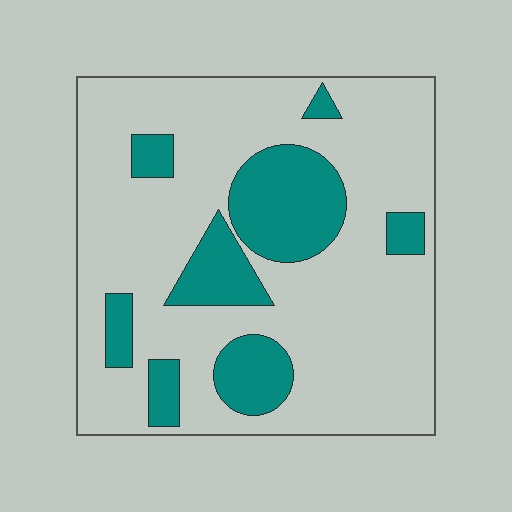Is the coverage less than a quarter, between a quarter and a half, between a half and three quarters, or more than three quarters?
Less than a quarter.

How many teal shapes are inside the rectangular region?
8.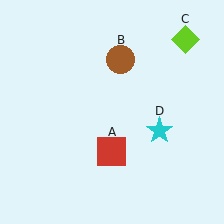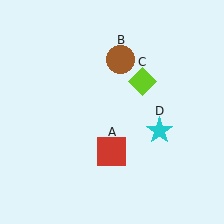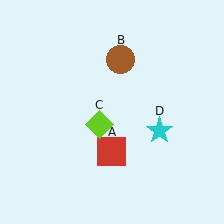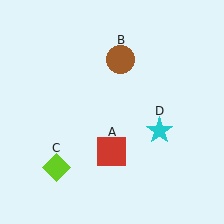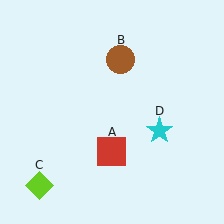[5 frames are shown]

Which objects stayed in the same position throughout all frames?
Red square (object A) and brown circle (object B) and cyan star (object D) remained stationary.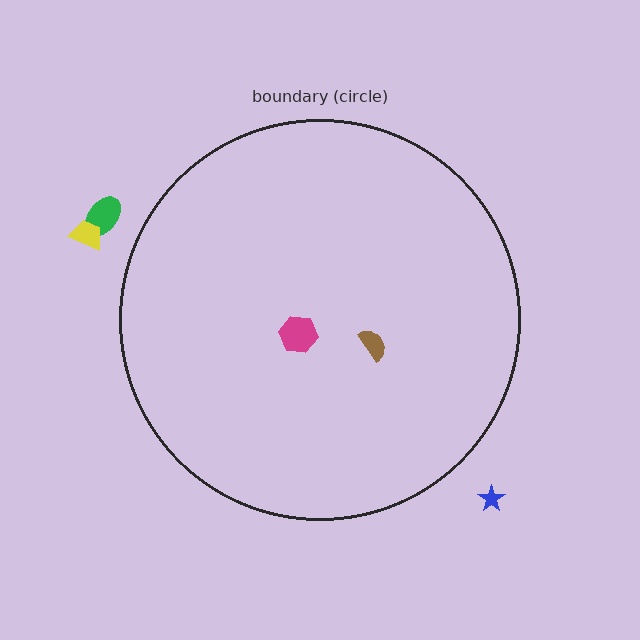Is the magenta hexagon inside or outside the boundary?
Inside.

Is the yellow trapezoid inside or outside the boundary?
Outside.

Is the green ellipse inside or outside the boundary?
Outside.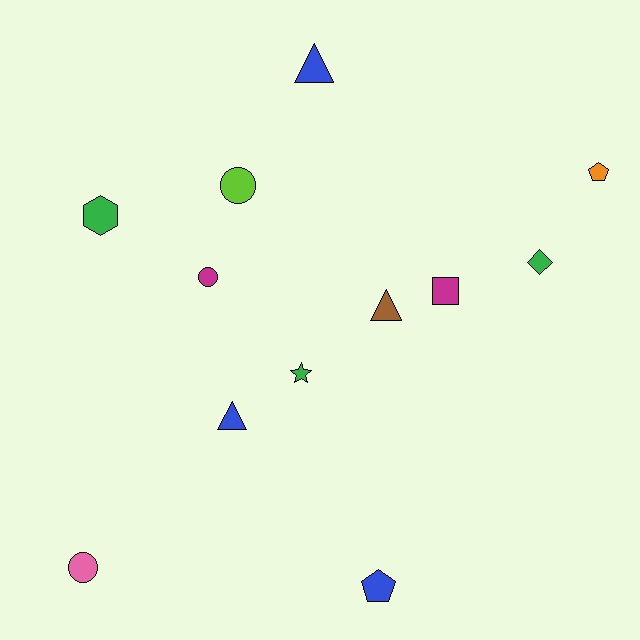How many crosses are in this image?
There are no crosses.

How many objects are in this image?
There are 12 objects.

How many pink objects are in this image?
There is 1 pink object.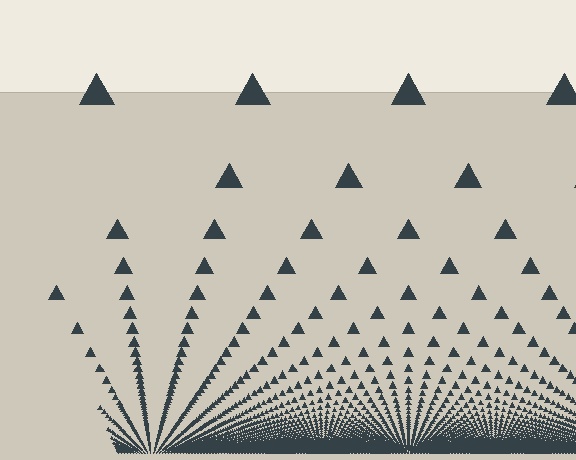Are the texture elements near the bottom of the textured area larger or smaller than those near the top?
Smaller. The gradient is inverted — elements near the bottom are smaller and denser.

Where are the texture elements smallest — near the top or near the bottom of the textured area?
Near the bottom.